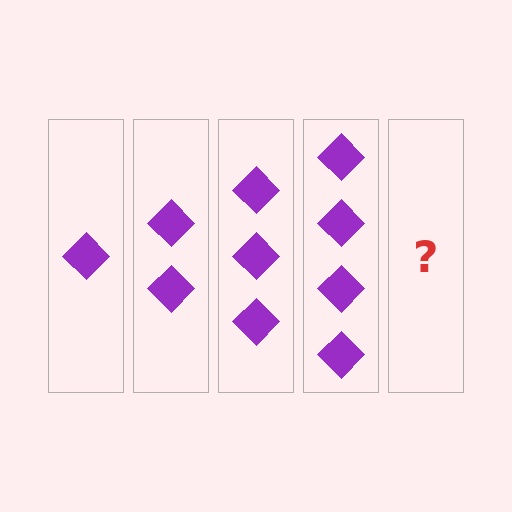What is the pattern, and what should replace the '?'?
The pattern is that each step adds one more diamond. The '?' should be 5 diamonds.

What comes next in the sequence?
The next element should be 5 diamonds.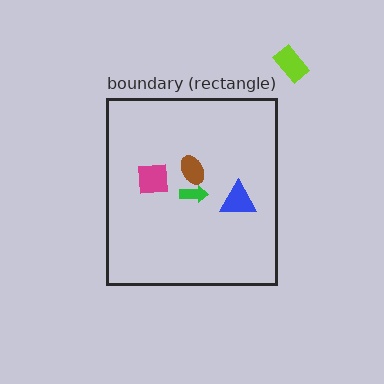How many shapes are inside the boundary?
4 inside, 1 outside.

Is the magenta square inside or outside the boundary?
Inside.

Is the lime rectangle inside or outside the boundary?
Outside.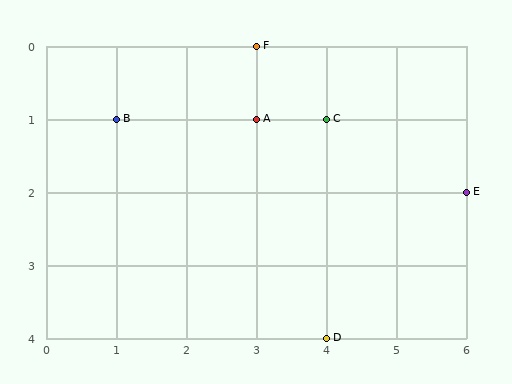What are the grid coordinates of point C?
Point C is at grid coordinates (4, 1).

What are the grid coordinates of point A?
Point A is at grid coordinates (3, 1).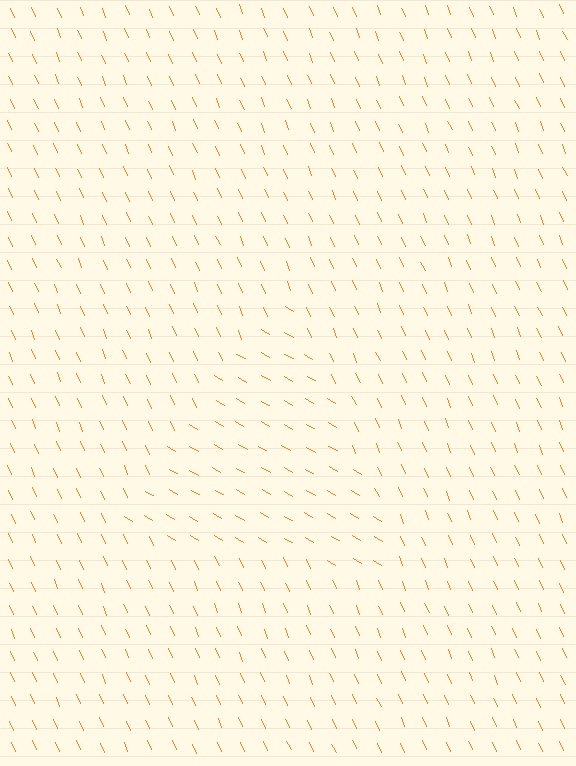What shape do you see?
I see a triangle.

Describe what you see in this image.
The image is filled with small orange line segments. A triangle region in the image has lines oriented differently from the surrounding lines, creating a visible texture boundary.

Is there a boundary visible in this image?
Yes, there is a texture boundary formed by a change in line orientation.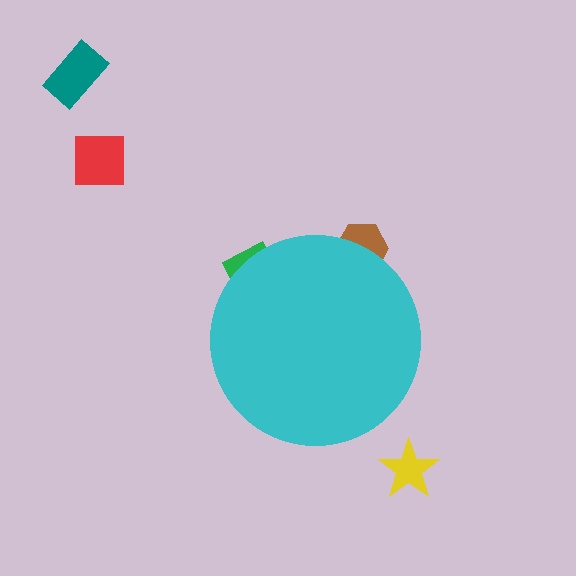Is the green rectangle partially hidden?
Yes, the green rectangle is partially hidden behind the cyan circle.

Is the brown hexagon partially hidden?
Yes, the brown hexagon is partially hidden behind the cyan circle.